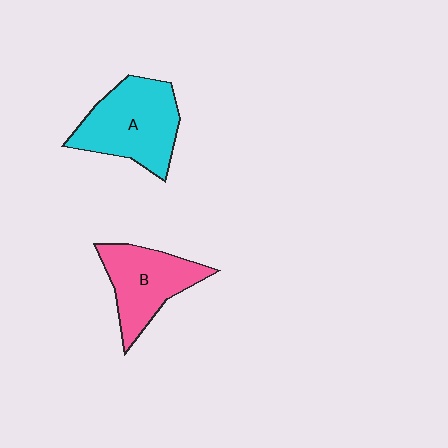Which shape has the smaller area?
Shape B (pink).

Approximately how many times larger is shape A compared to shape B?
Approximately 1.2 times.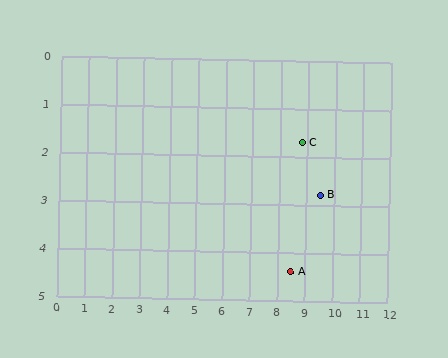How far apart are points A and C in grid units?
Points A and C are about 2.7 grid units apart.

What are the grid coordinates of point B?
Point B is at approximately (9.5, 2.8).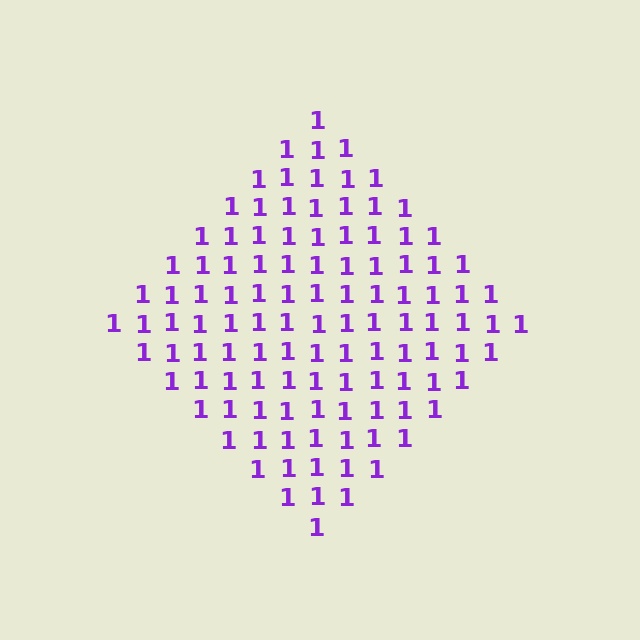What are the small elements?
The small elements are digit 1's.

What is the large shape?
The large shape is a diamond.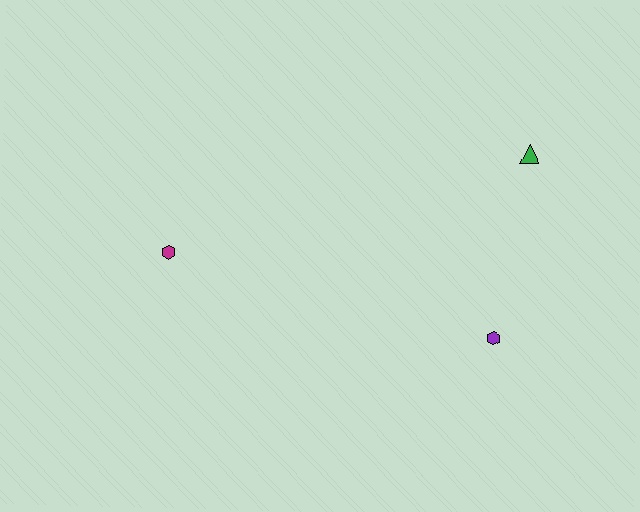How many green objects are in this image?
There is 1 green object.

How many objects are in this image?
There are 3 objects.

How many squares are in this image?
There are no squares.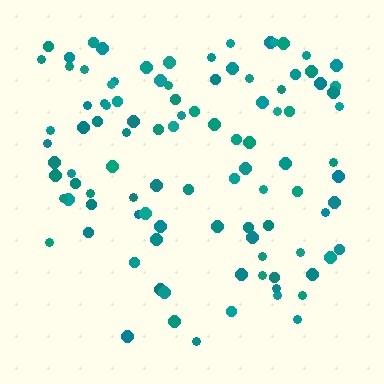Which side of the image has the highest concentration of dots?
The top.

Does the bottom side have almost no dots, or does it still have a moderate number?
Still a moderate number, just noticeably fewer than the top.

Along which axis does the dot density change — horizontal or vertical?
Vertical.